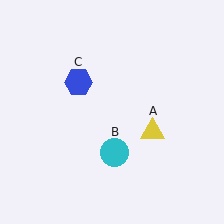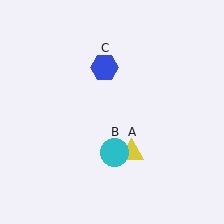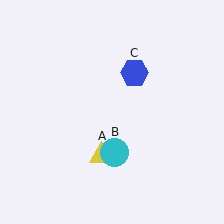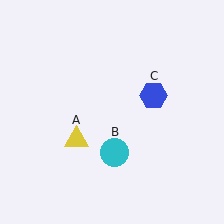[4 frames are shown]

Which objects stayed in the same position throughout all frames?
Cyan circle (object B) remained stationary.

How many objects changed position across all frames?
2 objects changed position: yellow triangle (object A), blue hexagon (object C).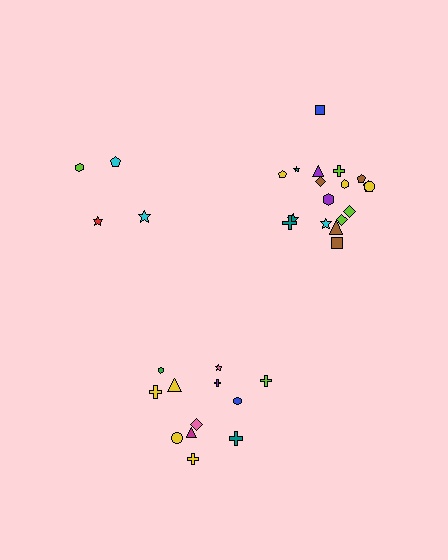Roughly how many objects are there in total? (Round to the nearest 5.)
Roughly 35 objects in total.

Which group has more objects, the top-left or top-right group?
The top-right group.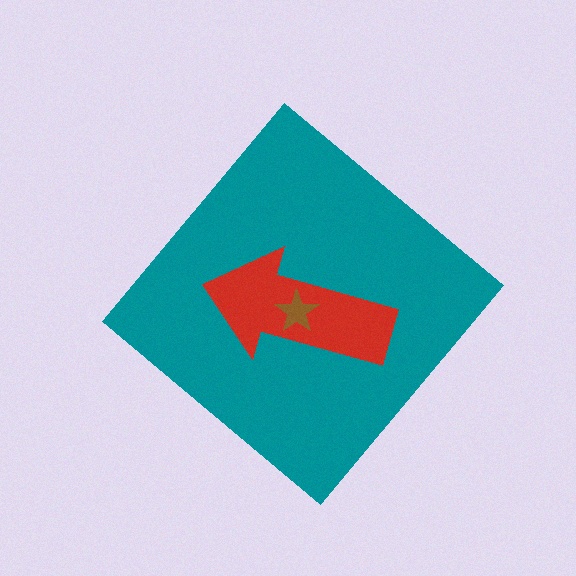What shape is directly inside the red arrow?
The brown star.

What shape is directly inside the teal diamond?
The red arrow.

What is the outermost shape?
The teal diamond.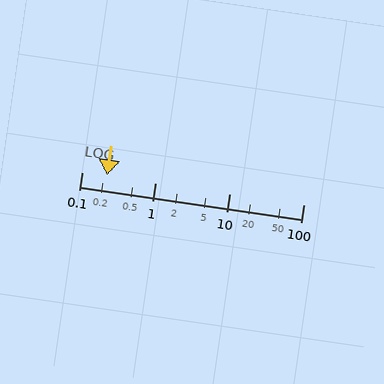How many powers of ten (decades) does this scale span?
The scale spans 3 decades, from 0.1 to 100.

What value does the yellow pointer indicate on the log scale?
The pointer indicates approximately 0.22.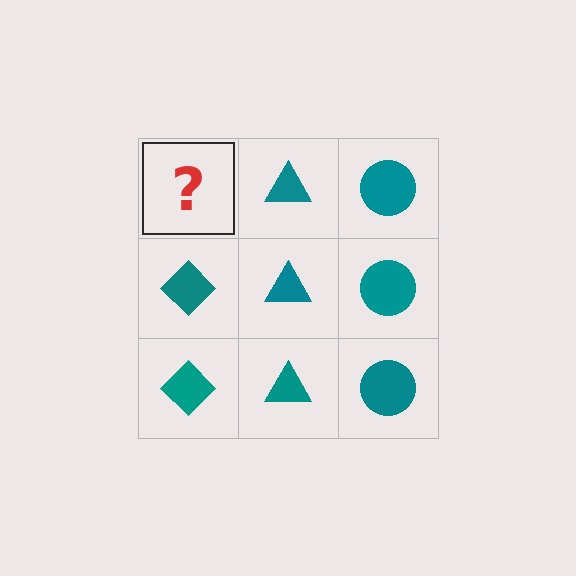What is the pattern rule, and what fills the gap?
The rule is that each column has a consistent shape. The gap should be filled with a teal diamond.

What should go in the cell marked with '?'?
The missing cell should contain a teal diamond.